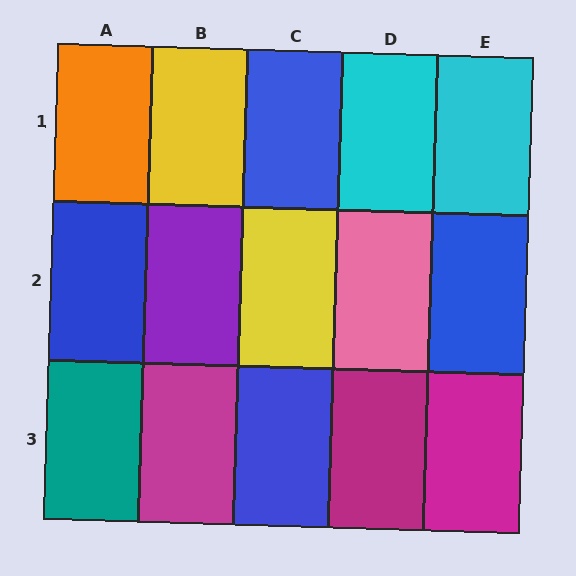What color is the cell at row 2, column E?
Blue.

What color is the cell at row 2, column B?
Purple.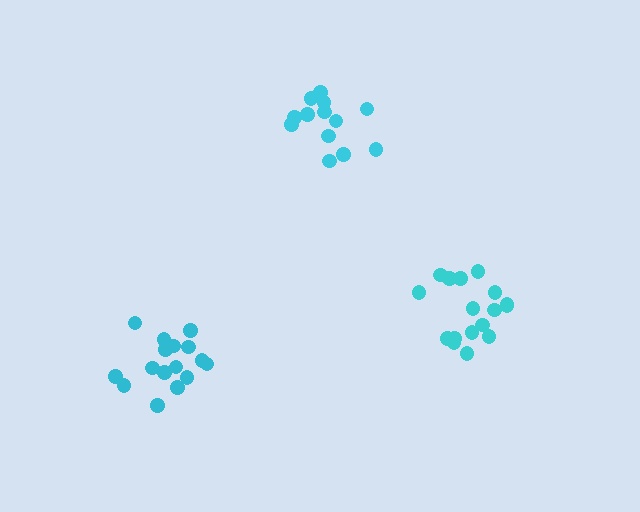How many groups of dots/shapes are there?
There are 3 groups.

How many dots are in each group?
Group 1: 17 dots, Group 2: 17 dots, Group 3: 13 dots (47 total).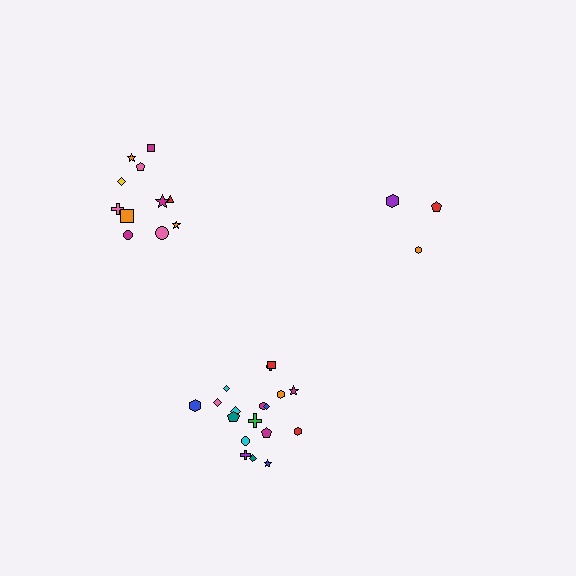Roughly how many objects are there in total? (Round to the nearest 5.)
Roughly 35 objects in total.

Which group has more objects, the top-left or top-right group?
The top-left group.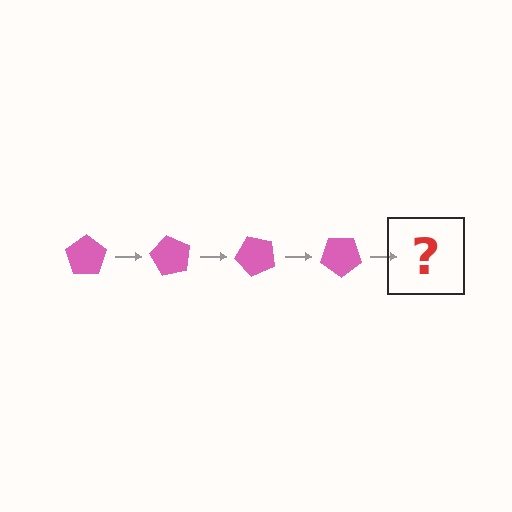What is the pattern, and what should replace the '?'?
The pattern is that the pentagon rotates 60 degrees each step. The '?' should be a pink pentagon rotated 240 degrees.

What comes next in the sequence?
The next element should be a pink pentagon rotated 240 degrees.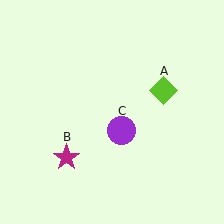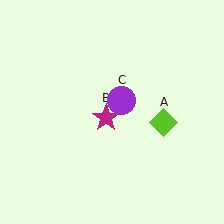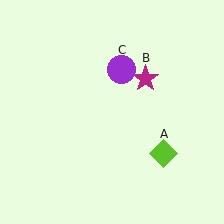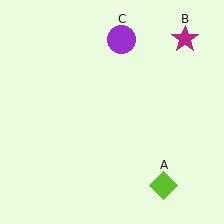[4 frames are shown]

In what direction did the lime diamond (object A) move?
The lime diamond (object A) moved down.